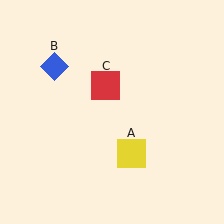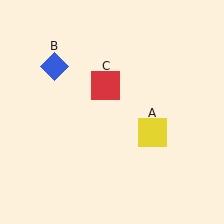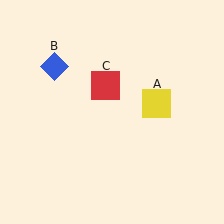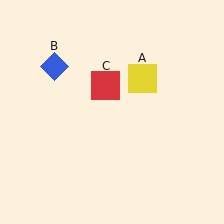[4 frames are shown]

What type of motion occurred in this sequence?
The yellow square (object A) rotated counterclockwise around the center of the scene.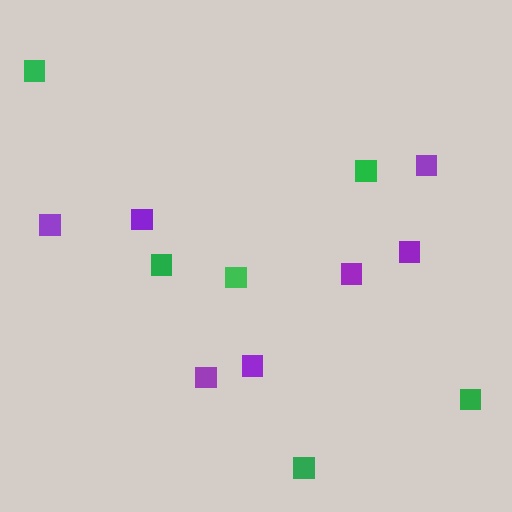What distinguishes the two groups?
There are 2 groups: one group of purple squares (7) and one group of green squares (6).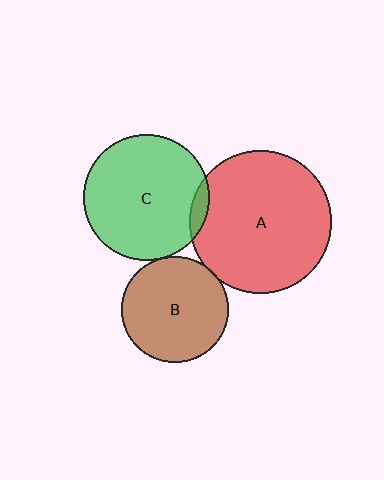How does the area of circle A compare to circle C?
Approximately 1.3 times.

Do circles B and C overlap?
Yes.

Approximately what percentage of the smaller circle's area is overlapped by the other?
Approximately 5%.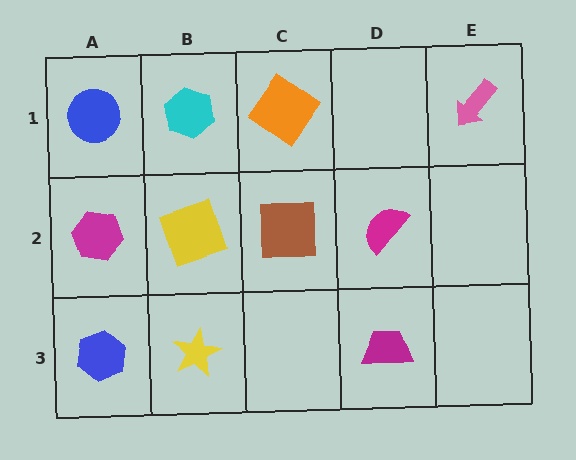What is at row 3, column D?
A magenta trapezoid.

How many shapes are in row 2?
4 shapes.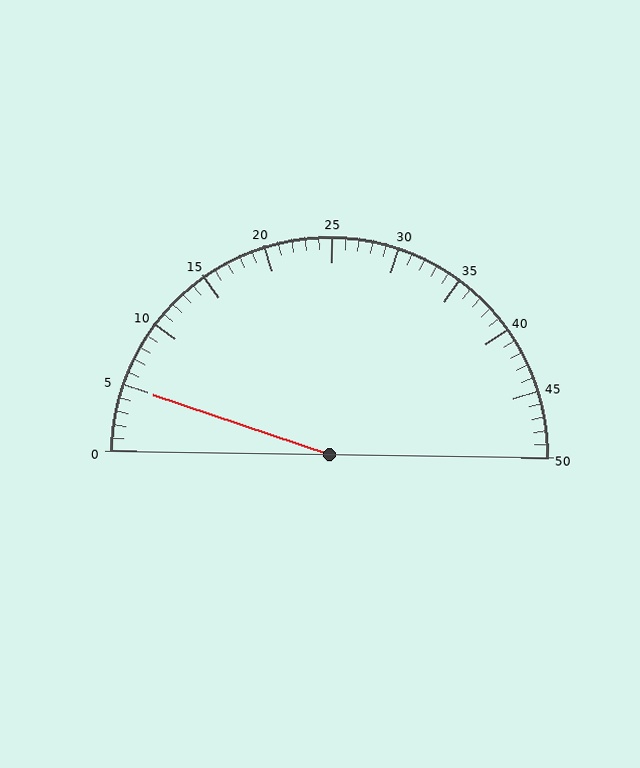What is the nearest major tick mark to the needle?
The nearest major tick mark is 5.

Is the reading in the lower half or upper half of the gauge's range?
The reading is in the lower half of the range (0 to 50).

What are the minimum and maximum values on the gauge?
The gauge ranges from 0 to 50.